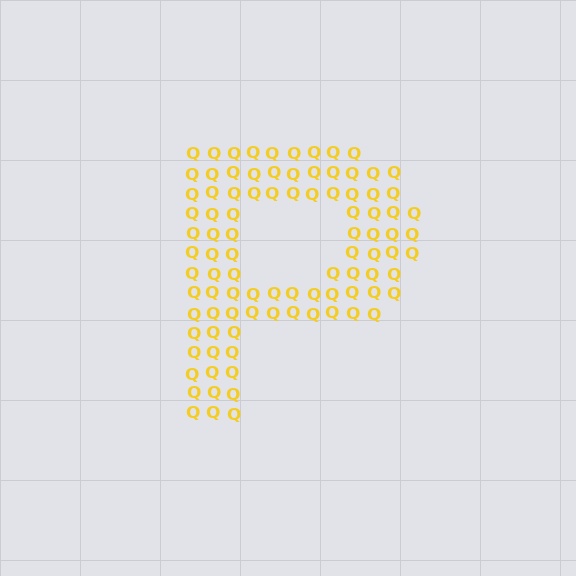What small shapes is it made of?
It is made of small letter Q's.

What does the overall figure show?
The overall figure shows the letter P.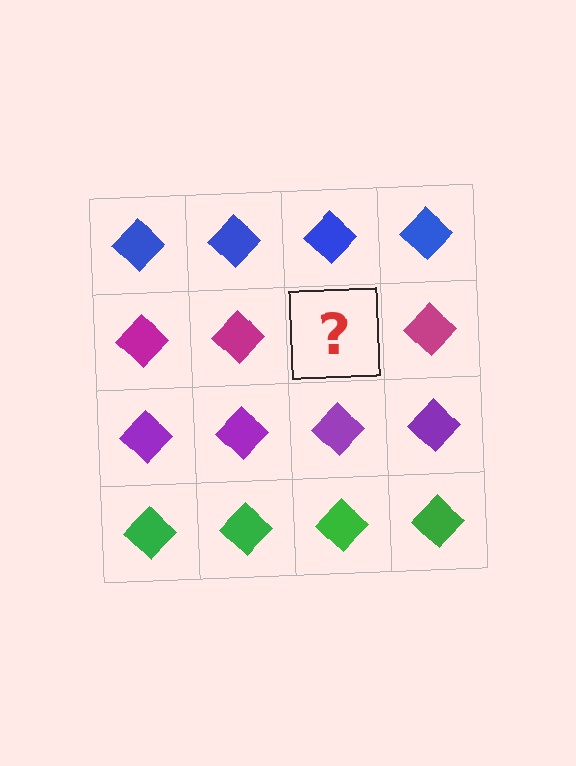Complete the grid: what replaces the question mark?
The question mark should be replaced with a magenta diamond.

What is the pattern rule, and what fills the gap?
The rule is that each row has a consistent color. The gap should be filled with a magenta diamond.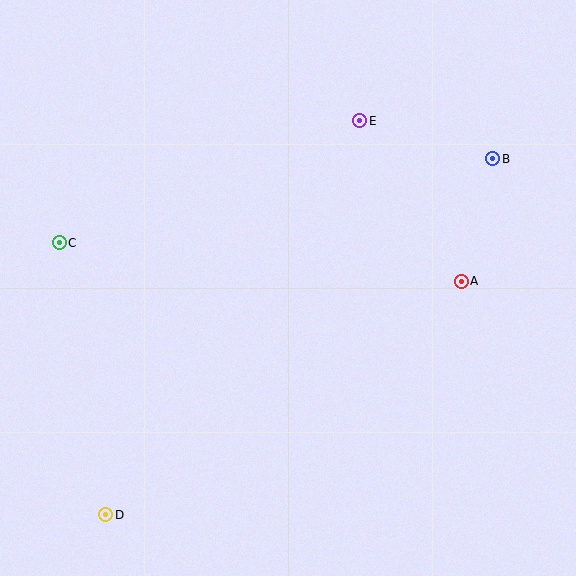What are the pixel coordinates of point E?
Point E is at (360, 121).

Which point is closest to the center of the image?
Point A at (461, 281) is closest to the center.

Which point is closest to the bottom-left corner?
Point D is closest to the bottom-left corner.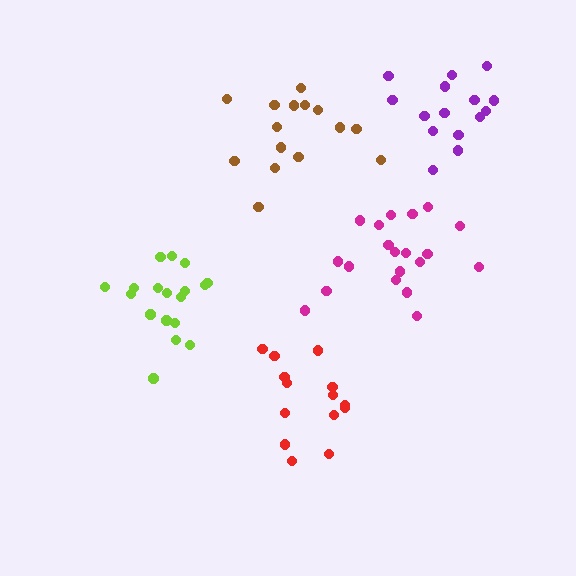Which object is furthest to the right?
The purple cluster is rightmost.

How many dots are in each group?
Group 1: 20 dots, Group 2: 18 dots, Group 3: 15 dots, Group 4: 14 dots, Group 5: 15 dots (82 total).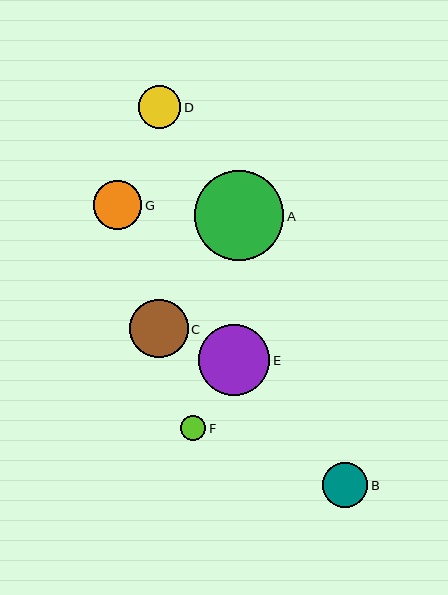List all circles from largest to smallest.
From largest to smallest: A, E, C, G, B, D, F.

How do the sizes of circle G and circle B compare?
Circle G and circle B are approximately the same size.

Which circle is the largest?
Circle A is the largest with a size of approximately 89 pixels.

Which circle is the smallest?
Circle F is the smallest with a size of approximately 25 pixels.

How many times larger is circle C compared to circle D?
Circle C is approximately 1.4 times the size of circle D.